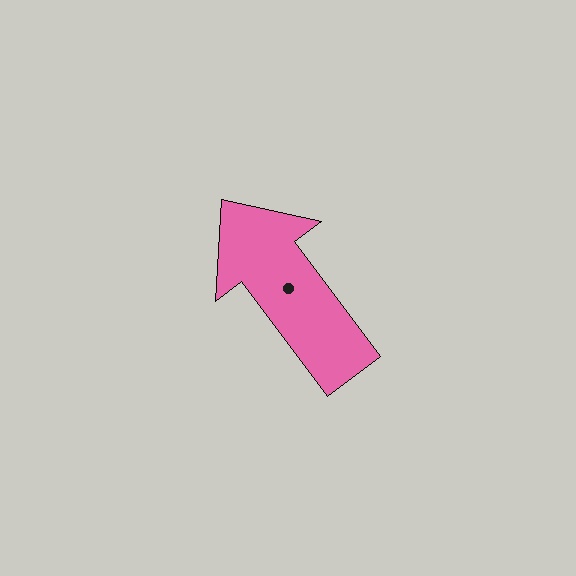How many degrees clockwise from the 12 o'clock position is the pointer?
Approximately 323 degrees.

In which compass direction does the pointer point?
Northwest.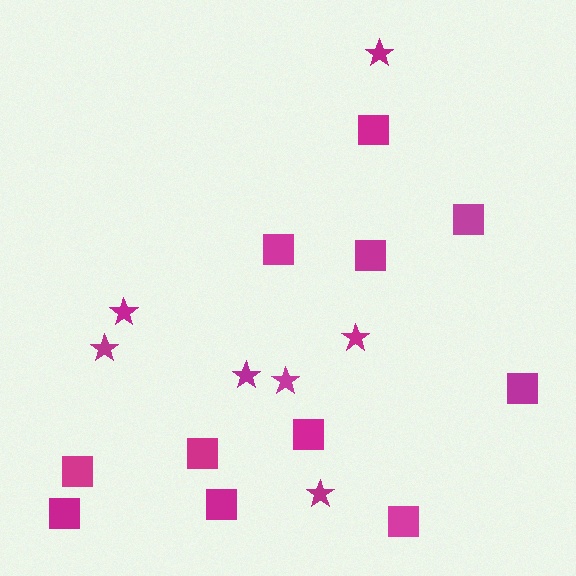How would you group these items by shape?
There are 2 groups: one group of stars (7) and one group of squares (11).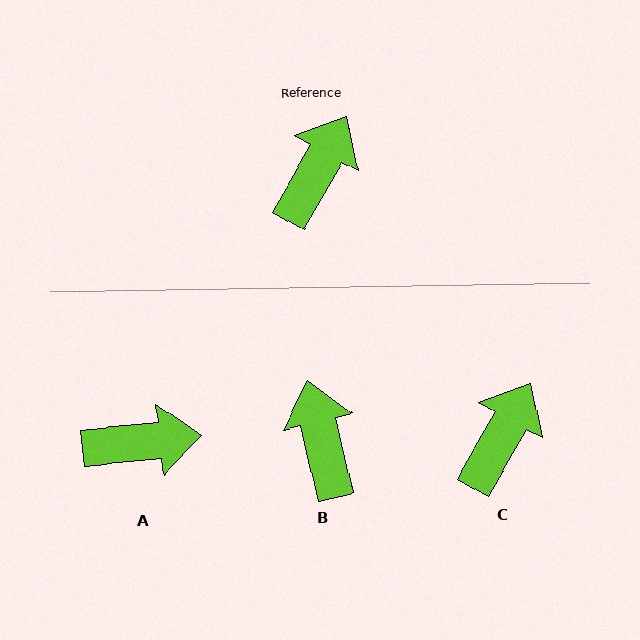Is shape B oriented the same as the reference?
No, it is off by about 43 degrees.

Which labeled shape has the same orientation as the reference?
C.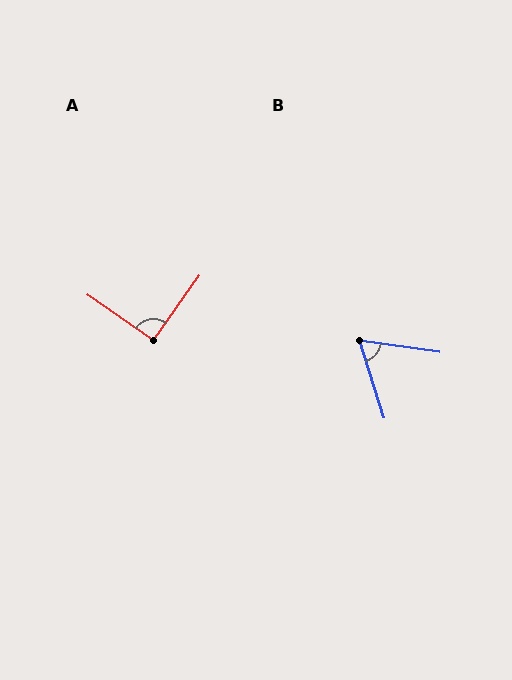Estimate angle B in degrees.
Approximately 65 degrees.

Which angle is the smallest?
B, at approximately 65 degrees.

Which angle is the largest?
A, at approximately 91 degrees.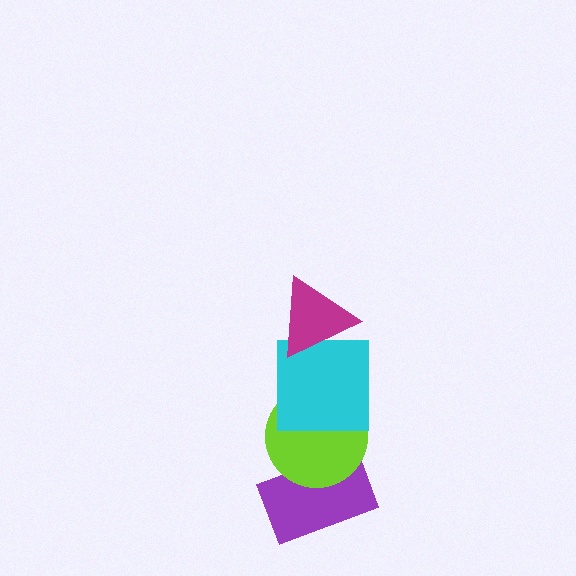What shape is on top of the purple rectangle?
The lime circle is on top of the purple rectangle.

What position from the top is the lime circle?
The lime circle is 3rd from the top.